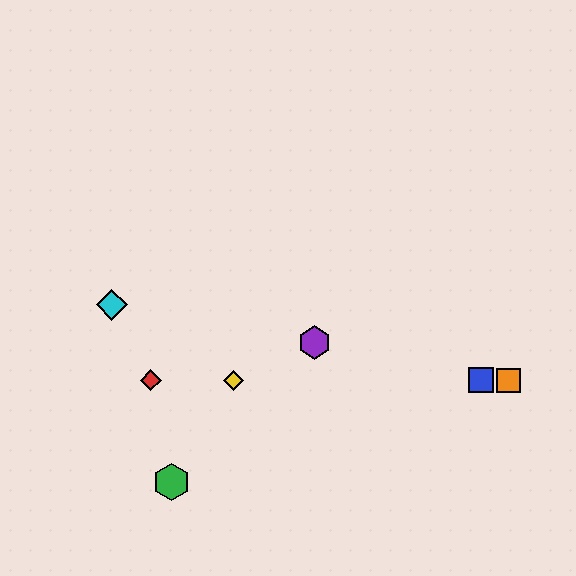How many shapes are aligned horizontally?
4 shapes (the red diamond, the blue square, the yellow diamond, the orange square) are aligned horizontally.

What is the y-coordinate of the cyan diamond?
The cyan diamond is at y≈305.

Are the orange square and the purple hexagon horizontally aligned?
No, the orange square is at y≈380 and the purple hexagon is at y≈343.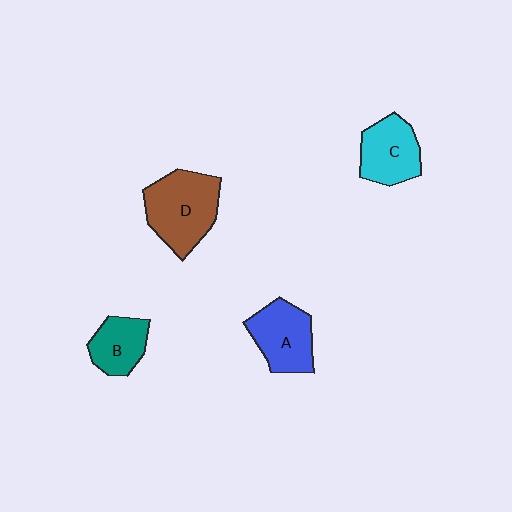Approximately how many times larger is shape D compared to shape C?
Approximately 1.4 times.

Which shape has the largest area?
Shape D (brown).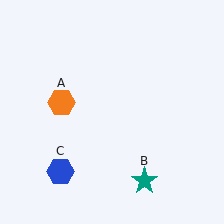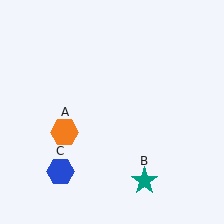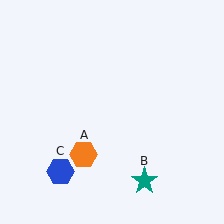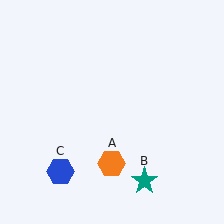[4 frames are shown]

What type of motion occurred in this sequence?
The orange hexagon (object A) rotated counterclockwise around the center of the scene.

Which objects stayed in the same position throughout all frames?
Teal star (object B) and blue hexagon (object C) remained stationary.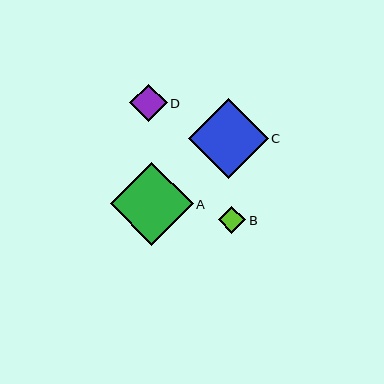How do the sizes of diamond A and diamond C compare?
Diamond A and diamond C are approximately the same size.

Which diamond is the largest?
Diamond A is the largest with a size of approximately 83 pixels.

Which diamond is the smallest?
Diamond B is the smallest with a size of approximately 27 pixels.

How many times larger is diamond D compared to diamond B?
Diamond D is approximately 1.4 times the size of diamond B.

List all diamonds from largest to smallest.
From largest to smallest: A, C, D, B.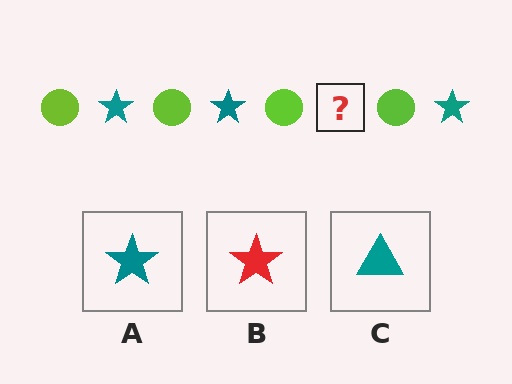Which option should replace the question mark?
Option A.